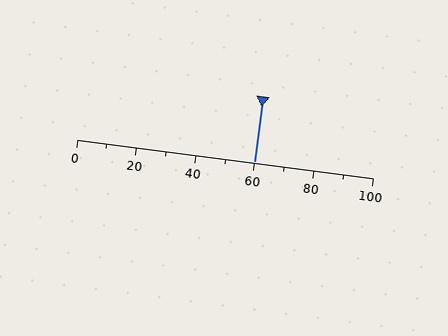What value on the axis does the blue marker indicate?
The marker indicates approximately 60.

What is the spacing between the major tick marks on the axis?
The major ticks are spaced 20 apart.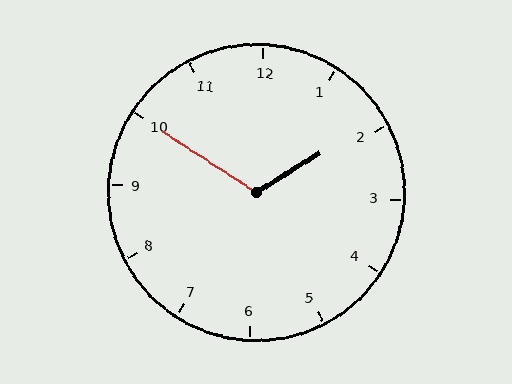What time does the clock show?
1:50.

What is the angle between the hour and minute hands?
Approximately 115 degrees.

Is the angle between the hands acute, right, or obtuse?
It is obtuse.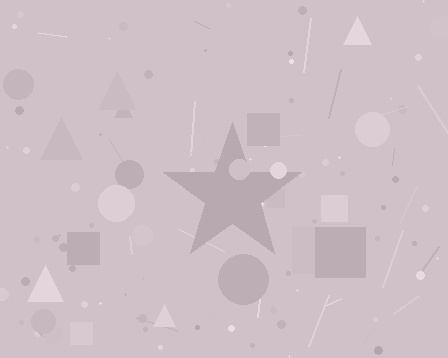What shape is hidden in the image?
A star is hidden in the image.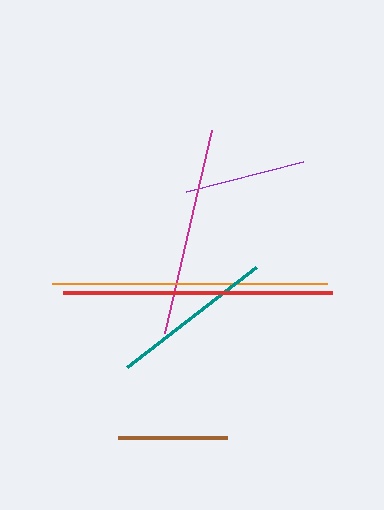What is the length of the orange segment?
The orange segment is approximately 275 pixels long.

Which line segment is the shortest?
The brown line is the shortest at approximately 109 pixels.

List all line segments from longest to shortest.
From longest to shortest: orange, red, magenta, teal, purple, brown.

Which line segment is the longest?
The orange line is the longest at approximately 275 pixels.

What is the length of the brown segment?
The brown segment is approximately 109 pixels long.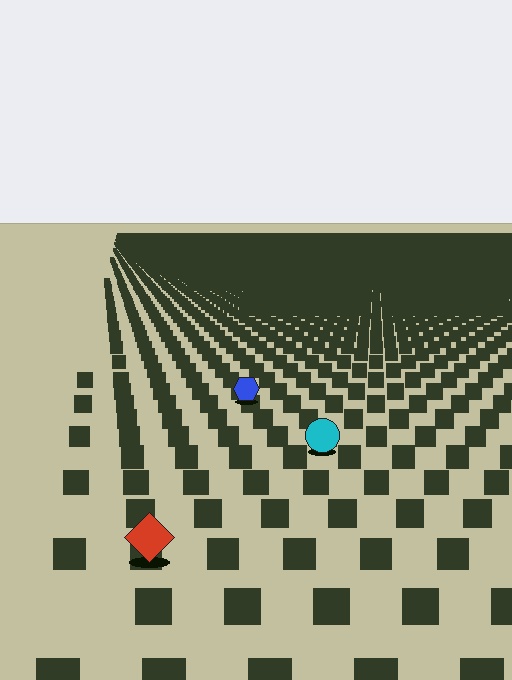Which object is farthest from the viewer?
The blue hexagon is farthest from the viewer. It appears smaller and the ground texture around it is denser.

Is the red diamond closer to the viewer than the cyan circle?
Yes. The red diamond is closer — you can tell from the texture gradient: the ground texture is coarser near it.